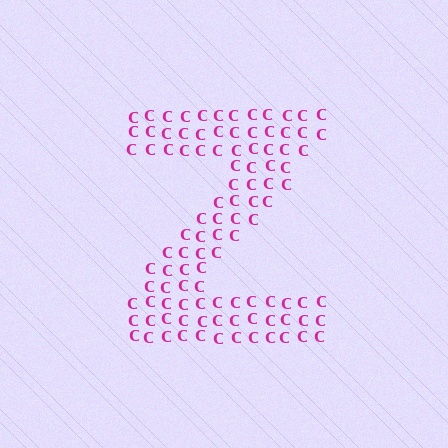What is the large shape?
The large shape is the letter Z.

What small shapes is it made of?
It is made of small letter C's.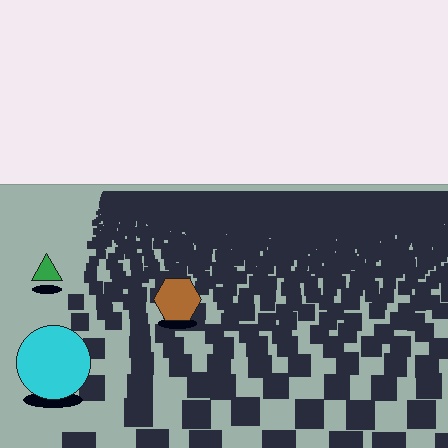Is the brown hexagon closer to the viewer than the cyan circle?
No. The cyan circle is closer — you can tell from the texture gradient: the ground texture is coarser near it.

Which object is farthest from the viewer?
The green triangle is farthest from the viewer. It appears smaller and the ground texture around it is denser.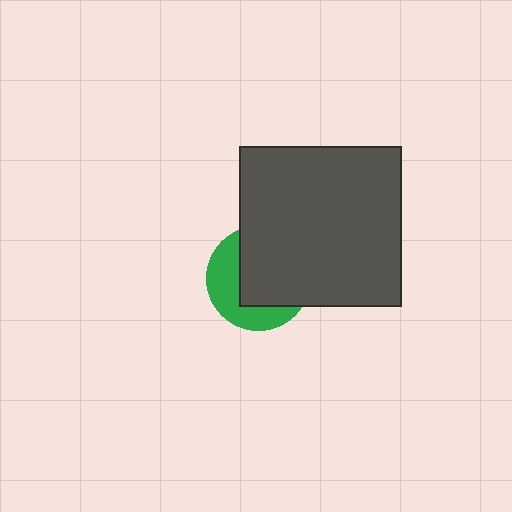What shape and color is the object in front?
The object in front is a dark gray rectangle.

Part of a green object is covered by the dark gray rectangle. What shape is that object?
It is a circle.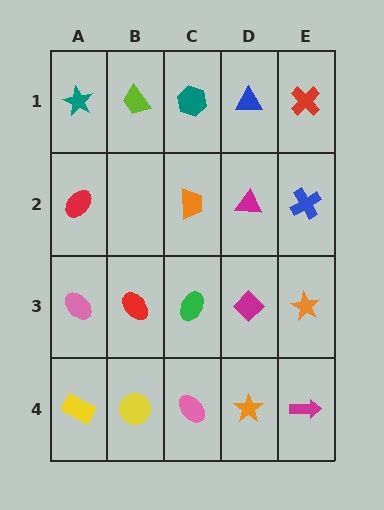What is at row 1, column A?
A teal star.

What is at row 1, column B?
A lime trapezoid.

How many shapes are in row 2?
4 shapes.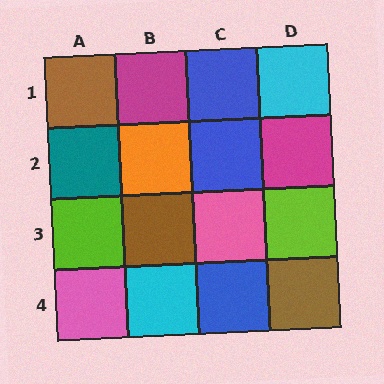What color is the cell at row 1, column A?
Brown.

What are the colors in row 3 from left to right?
Lime, brown, pink, lime.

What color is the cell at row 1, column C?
Blue.